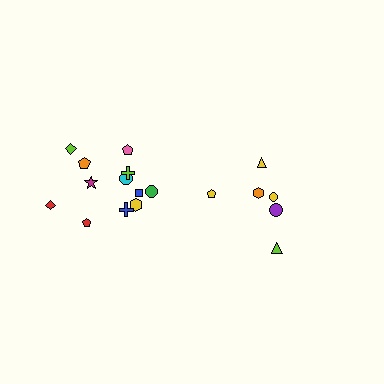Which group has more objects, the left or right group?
The left group.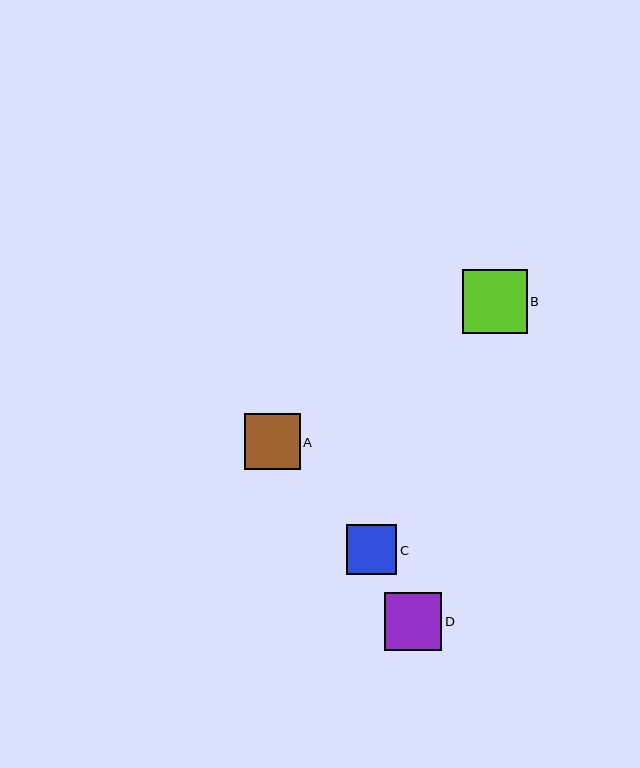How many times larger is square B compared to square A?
Square B is approximately 1.2 times the size of square A.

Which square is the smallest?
Square C is the smallest with a size of approximately 50 pixels.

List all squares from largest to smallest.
From largest to smallest: B, D, A, C.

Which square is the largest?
Square B is the largest with a size of approximately 65 pixels.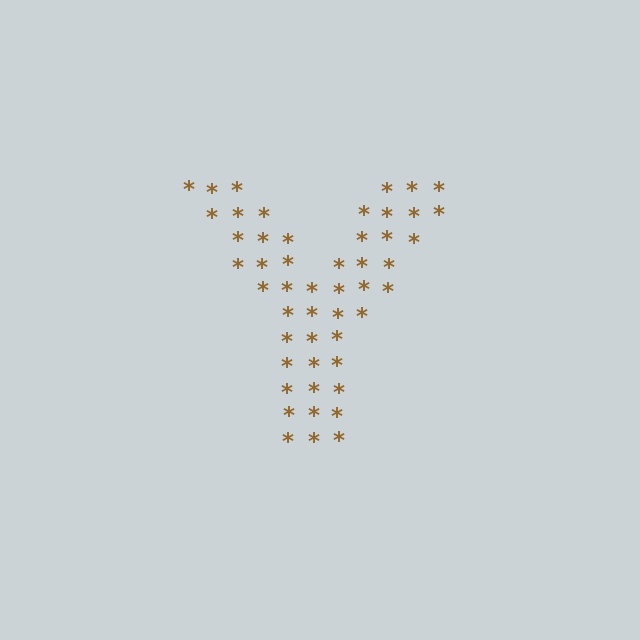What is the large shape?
The large shape is the letter Y.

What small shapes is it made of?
It is made of small asterisks.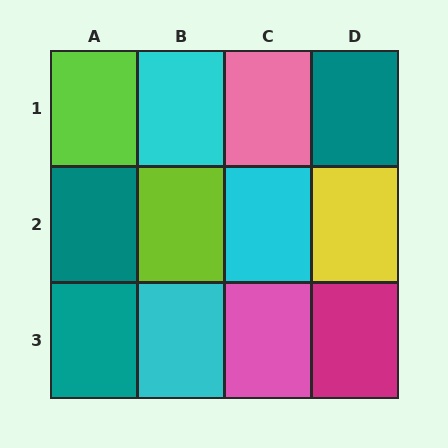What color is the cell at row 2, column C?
Cyan.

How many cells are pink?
2 cells are pink.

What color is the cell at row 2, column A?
Teal.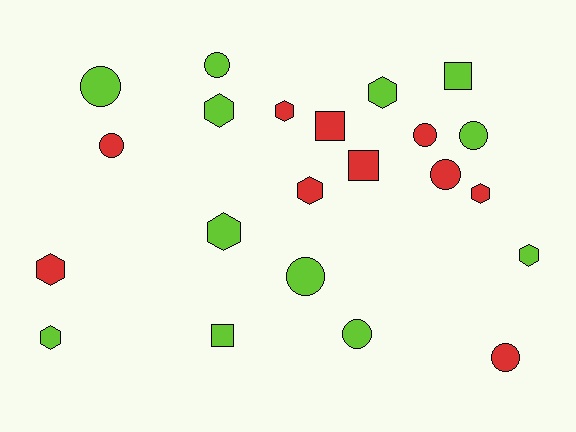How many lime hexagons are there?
There are 5 lime hexagons.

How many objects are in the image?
There are 22 objects.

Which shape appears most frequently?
Circle, with 9 objects.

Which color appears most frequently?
Lime, with 12 objects.